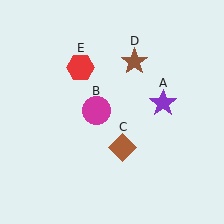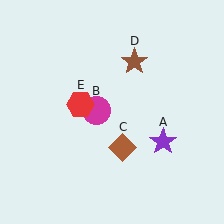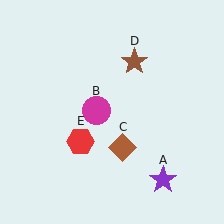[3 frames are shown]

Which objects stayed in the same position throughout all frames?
Magenta circle (object B) and brown diamond (object C) and brown star (object D) remained stationary.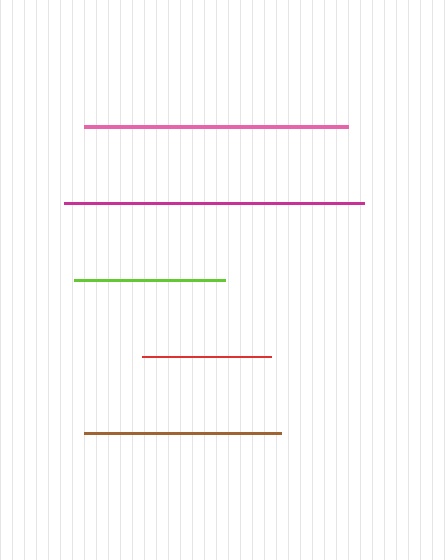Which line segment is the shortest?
The red line is the shortest at approximately 129 pixels.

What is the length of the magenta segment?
The magenta segment is approximately 299 pixels long.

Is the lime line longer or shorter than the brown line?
The brown line is longer than the lime line.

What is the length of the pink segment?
The pink segment is approximately 265 pixels long.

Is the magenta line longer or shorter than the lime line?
The magenta line is longer than the lime line.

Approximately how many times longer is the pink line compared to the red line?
The pink line is approximately 2.1 times the length of the red line.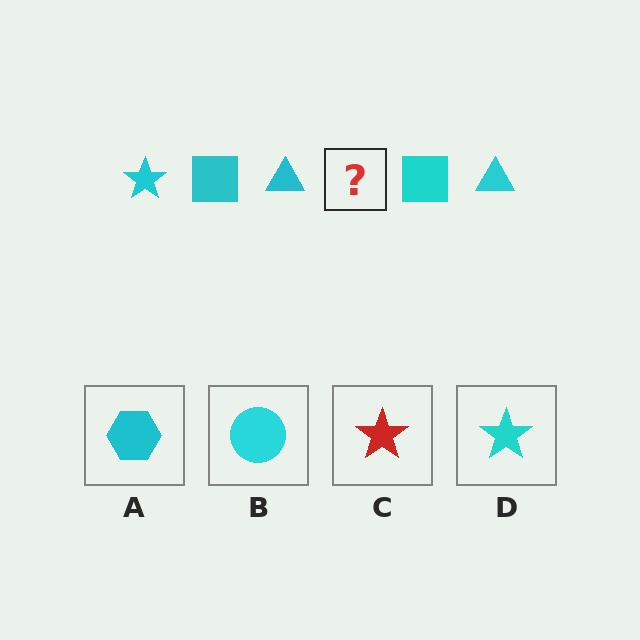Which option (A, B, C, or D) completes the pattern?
D.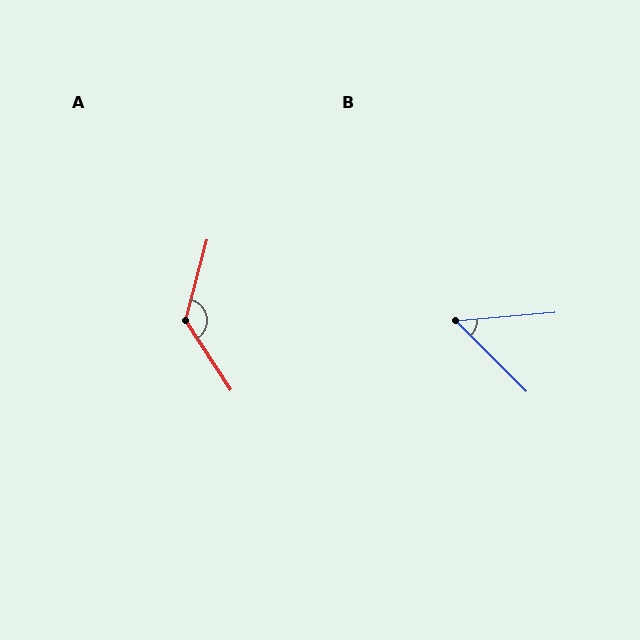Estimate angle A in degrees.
Approximately 132 degrees.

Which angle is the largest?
A, at approximately 132 degrees.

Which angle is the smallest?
B, at approximately 50 degrees.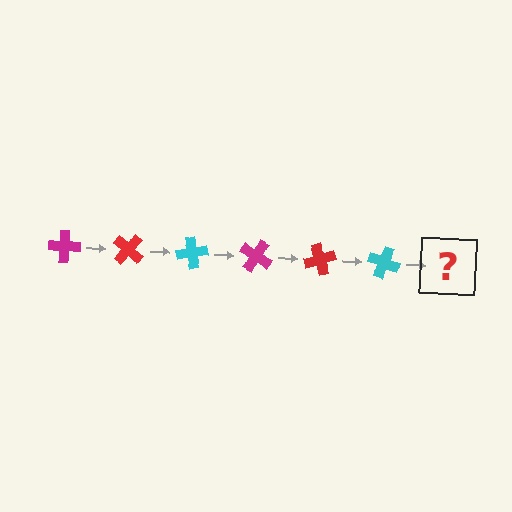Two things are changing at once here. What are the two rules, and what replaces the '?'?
The two rules are that it rotates 40 degrees each step and the color cycles through magenta, red, and cyan. The '?' should be a magenta cross, rotated 240 degrees from the start.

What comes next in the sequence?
The next element should be a magenta cross, rotated 240 degrees from the start.